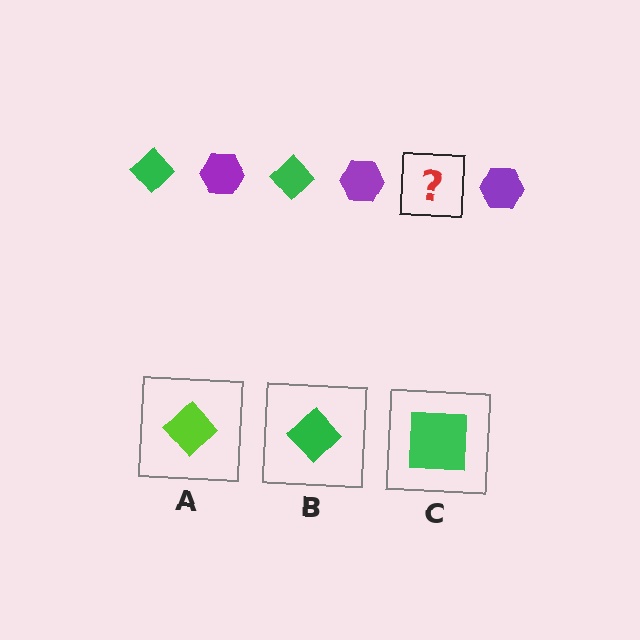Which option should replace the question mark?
Option B.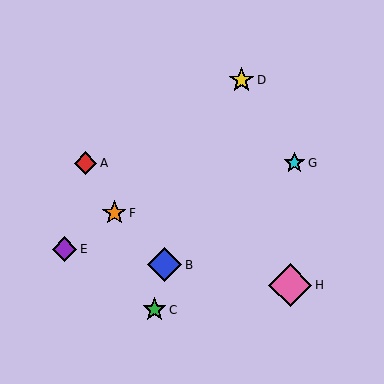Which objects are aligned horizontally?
Objects A, G are aligned horizontally.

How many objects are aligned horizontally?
2 objects (A, G) are aligned horizontally.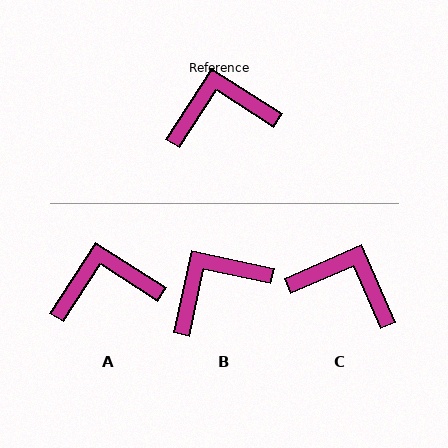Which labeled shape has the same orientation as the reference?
A.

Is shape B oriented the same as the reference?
No, it is off by about 21 degrees.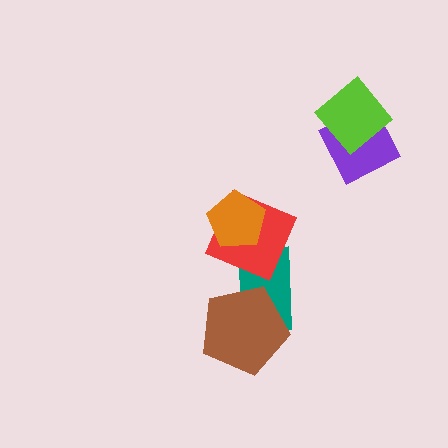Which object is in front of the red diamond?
The orange pentagon is in front of the red diamond.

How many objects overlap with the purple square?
1 object overlaps with the purple square.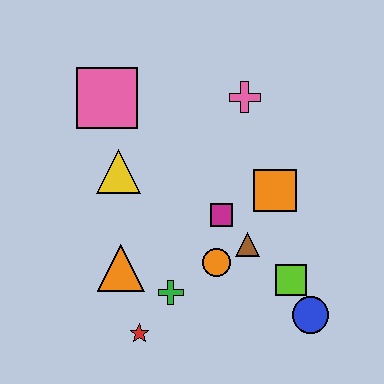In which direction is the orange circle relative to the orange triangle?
The orange circle is to the right of the orange triangle.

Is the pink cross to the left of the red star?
No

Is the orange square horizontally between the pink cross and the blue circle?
Yes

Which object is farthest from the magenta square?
The pink square is farthest from the magenta square.